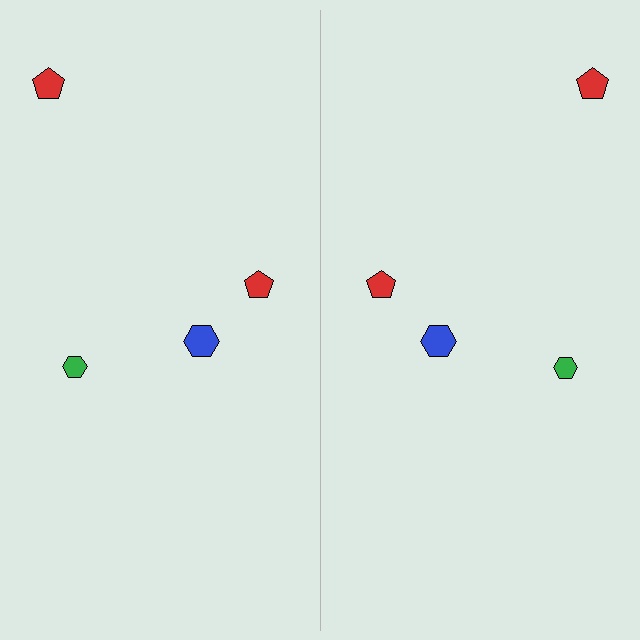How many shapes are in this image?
There are 8 shapes in this image.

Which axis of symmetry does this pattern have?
The pattern has a vertical axis of symmetry running through the center of the image.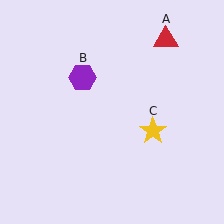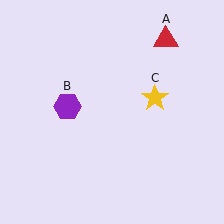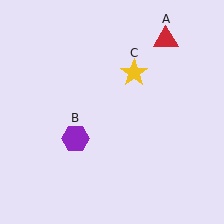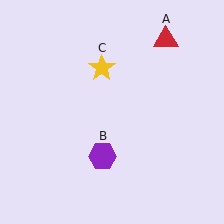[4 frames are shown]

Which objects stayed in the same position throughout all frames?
Red triangle (object A) remained stationary.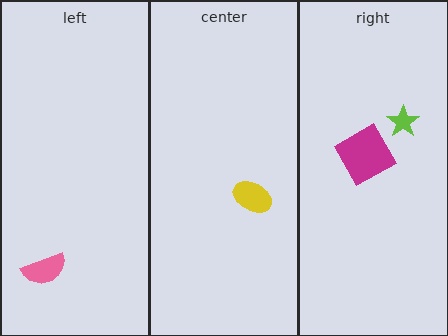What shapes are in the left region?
The pink semicircle.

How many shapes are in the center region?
1.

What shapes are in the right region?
The magenta diamond, the lime star.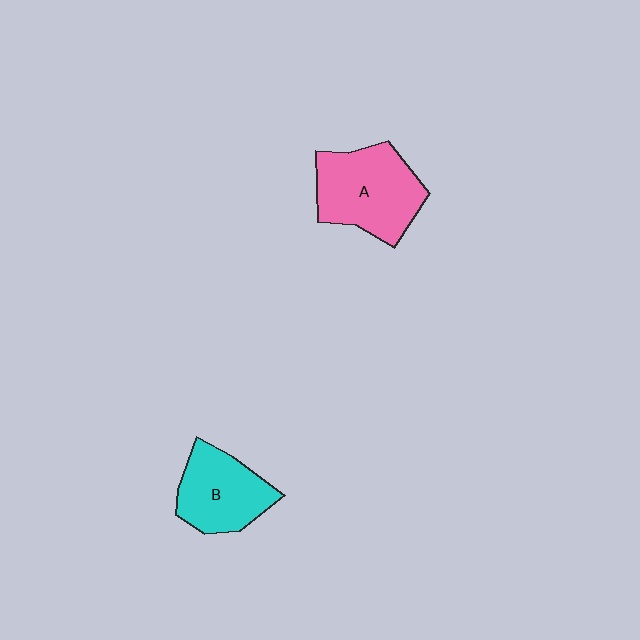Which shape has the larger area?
Shape A (pink).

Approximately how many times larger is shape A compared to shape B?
Approximately 1.3 times.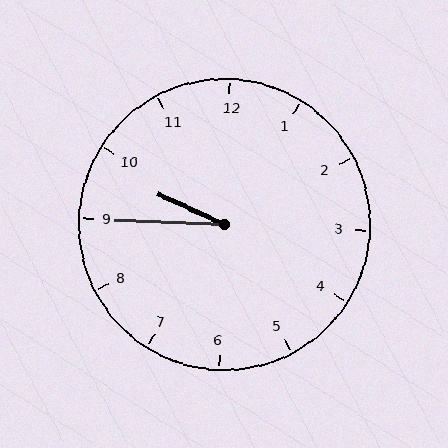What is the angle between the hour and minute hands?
Approximately 22 degrees.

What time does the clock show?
9:45.